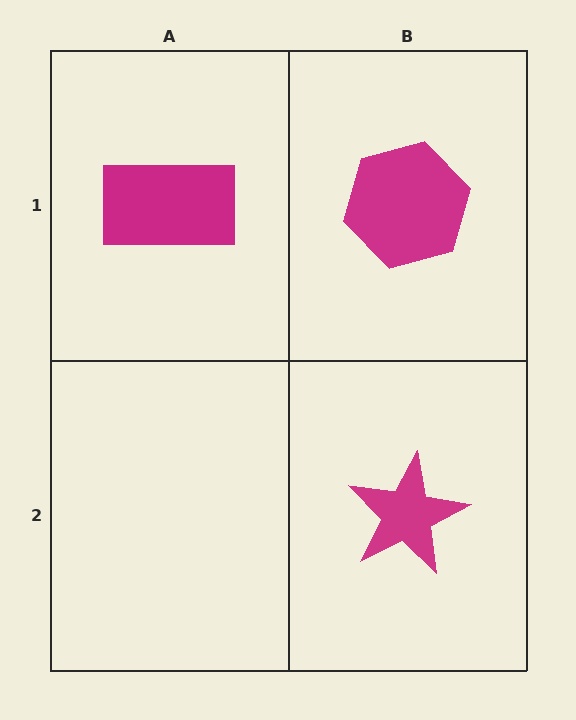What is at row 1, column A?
A magenta rectangle.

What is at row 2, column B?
A magenta star.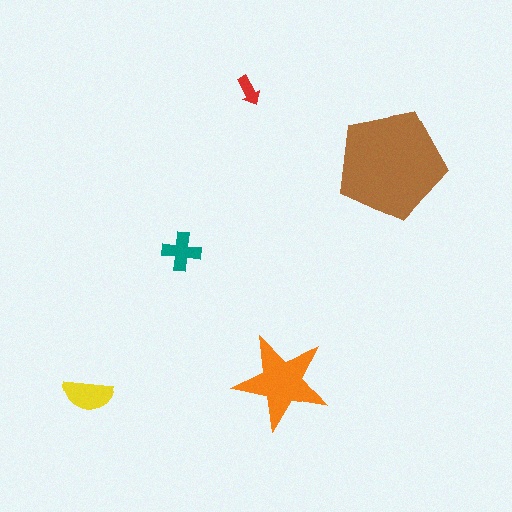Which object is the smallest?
The red arrow.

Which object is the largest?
The brown pentagon.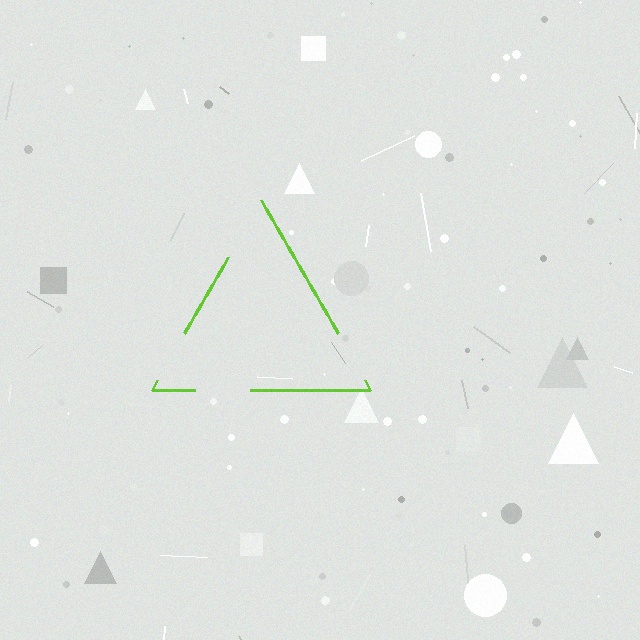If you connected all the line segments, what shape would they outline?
They would outline a triangle.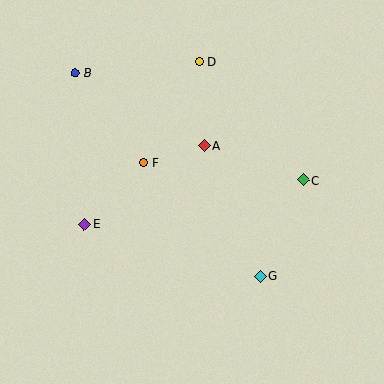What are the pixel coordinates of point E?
Point E is at (84, 224).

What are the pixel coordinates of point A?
Point A is at (204, 146).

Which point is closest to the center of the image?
Point A at (204, 146) is closest to the center.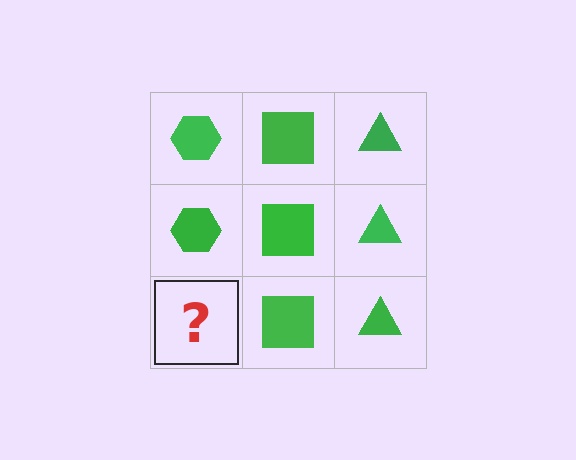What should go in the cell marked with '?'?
The missing cell should contain a green hexagon.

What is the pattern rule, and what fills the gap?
The rule is that each column has a consistent shape. The gap should be filled with a green hexagon.